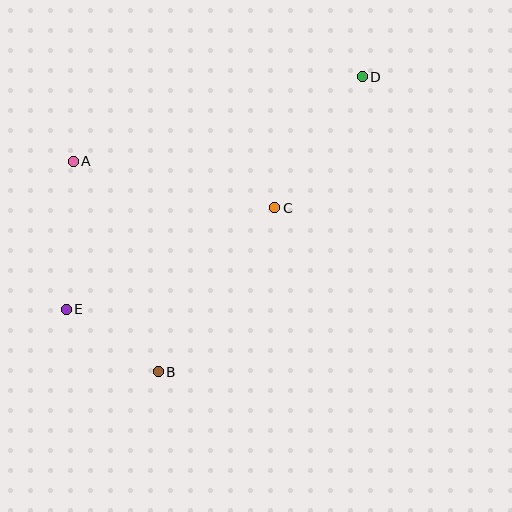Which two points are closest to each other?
Points B and E are closest to each other.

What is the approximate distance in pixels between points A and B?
The distance between A and B is approximately 227 pixels.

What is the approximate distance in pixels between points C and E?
The distance between C and E is approximately 232 pixels.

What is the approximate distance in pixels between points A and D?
The distance between A and D is approximately 301 pixels.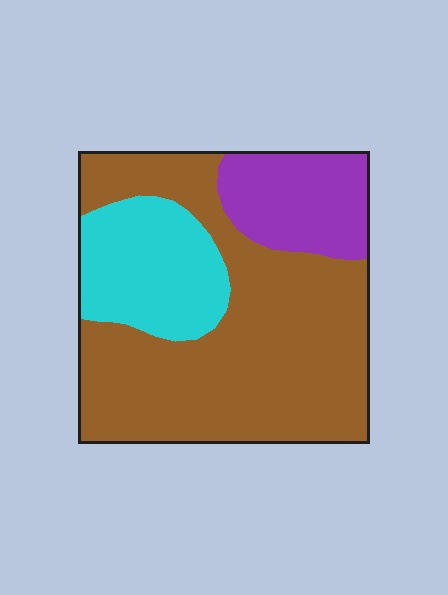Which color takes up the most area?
Brown, at roughly 60%.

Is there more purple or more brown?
Brown.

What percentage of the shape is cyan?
Cyan covers about 20% of the shape.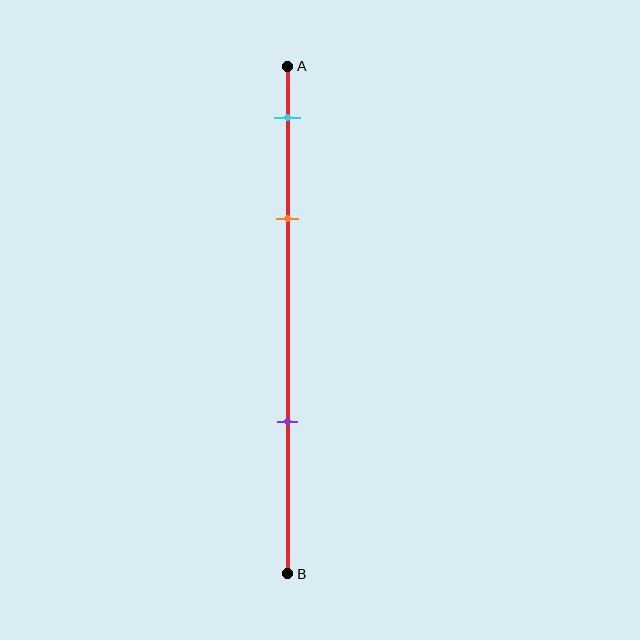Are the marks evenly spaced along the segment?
No, the marks are not evenly spaced.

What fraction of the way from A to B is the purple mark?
The purple mark is approximately 70% (0.7) of the way from A to B.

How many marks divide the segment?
There are 3 marks dividing the segment.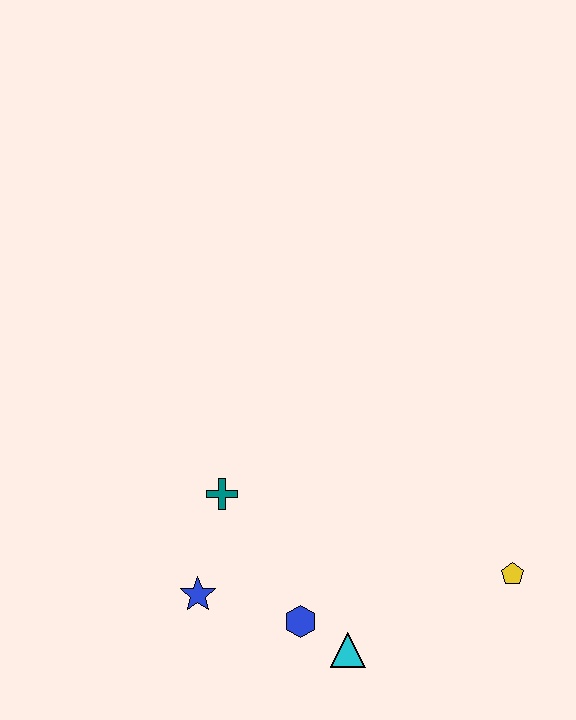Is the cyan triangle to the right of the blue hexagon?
Yes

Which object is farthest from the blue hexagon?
The yellow pentagon is farthest from the blue hexagon.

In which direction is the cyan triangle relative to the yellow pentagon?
The cyan triangle is to the left of the yellow pentagon.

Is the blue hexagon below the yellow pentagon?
Yes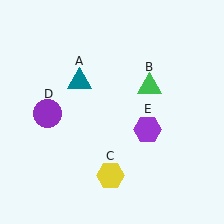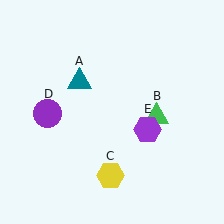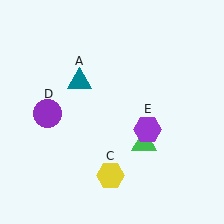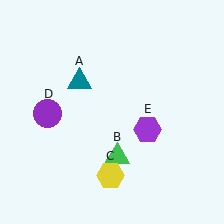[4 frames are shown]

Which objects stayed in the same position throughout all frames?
Teal triangle (object A) and yellow hexagon (object C) and purple circle (object D) and purple hexagon (object E) remained stationary.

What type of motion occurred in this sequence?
The green triangle (object B) rotated clockwise around the center of the scene.